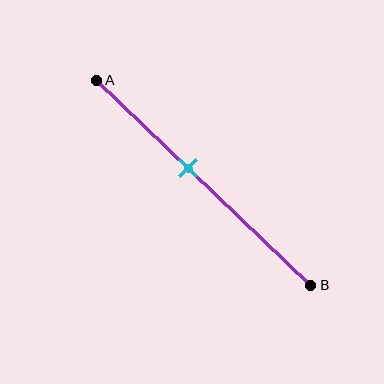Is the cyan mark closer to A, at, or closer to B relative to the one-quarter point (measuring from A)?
The cyan mark is closer to point B than the one-quarter point of segment AB.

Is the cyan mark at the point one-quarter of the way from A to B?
No, the mark is at about 45% from A, not at the 25% one-quarter point.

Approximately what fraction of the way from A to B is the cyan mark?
The cyan mark is approximately 45% of the way from A to B.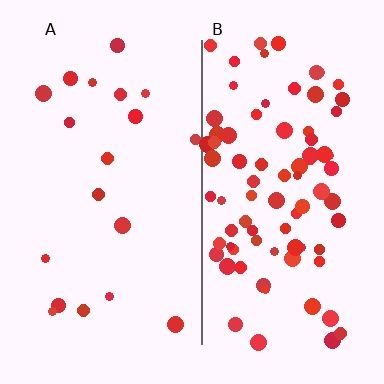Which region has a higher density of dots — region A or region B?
B (the right).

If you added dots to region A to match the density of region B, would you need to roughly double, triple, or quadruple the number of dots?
Approximately quadruple.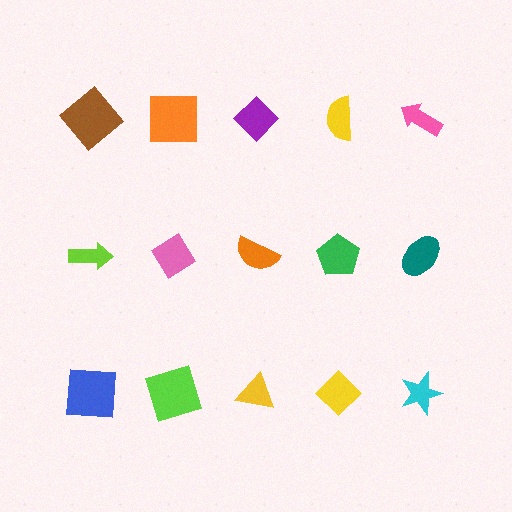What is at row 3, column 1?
A blue square.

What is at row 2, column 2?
A pink diamond.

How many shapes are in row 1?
5 shapes.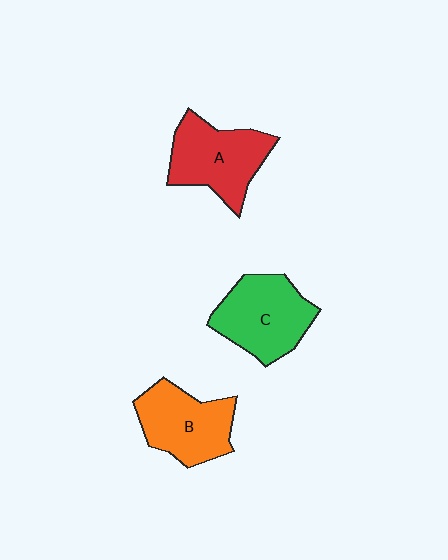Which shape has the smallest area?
Shape B (orange).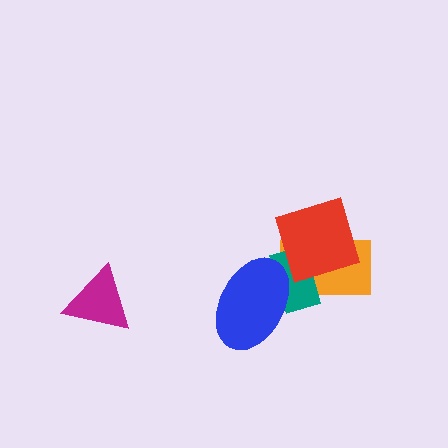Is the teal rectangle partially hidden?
Yes, it is partially covered by another shape.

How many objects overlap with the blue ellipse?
2 objects overlap with the blue ellipse.